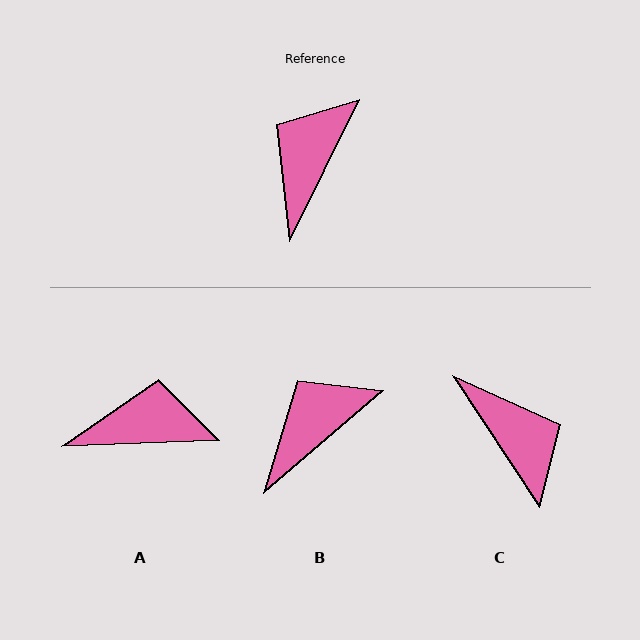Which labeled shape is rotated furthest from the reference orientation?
C, about 120 degrees away.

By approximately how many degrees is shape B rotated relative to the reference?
Approximately 23 degrees clockwise.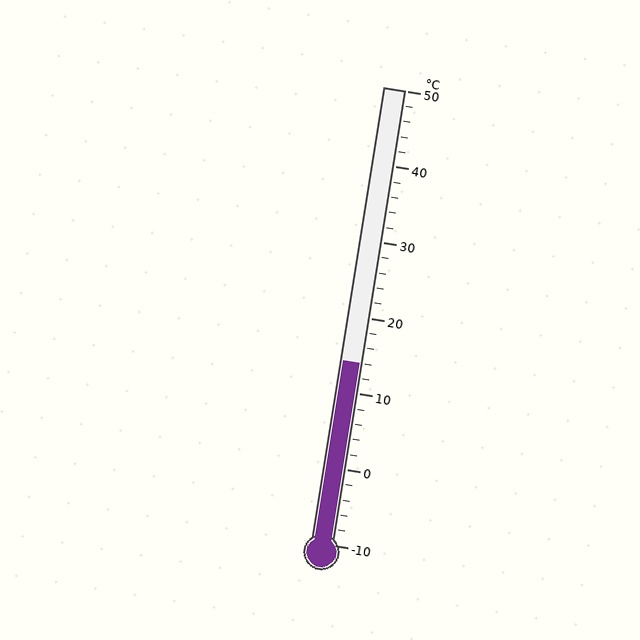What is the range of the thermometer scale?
The thermometer scale ranges from -10°C to 50°C.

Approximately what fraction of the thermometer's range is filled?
The thermometer is filled to approximately 40% of its range.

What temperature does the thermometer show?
The thermometer shows approximately 14°C.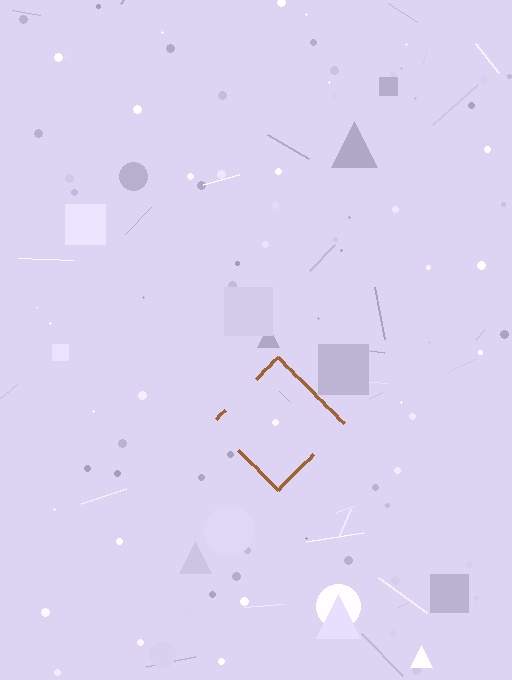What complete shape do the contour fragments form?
The contour fragments form a diamond.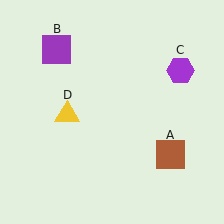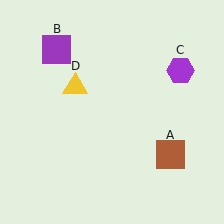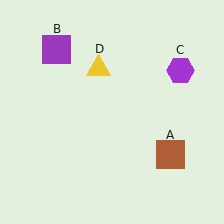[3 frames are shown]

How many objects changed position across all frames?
1 object changed position: yellow triangle (object D).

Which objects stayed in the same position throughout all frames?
Brown square (object A) and purple square (object B) and purple hexagon (object C) remained stationary.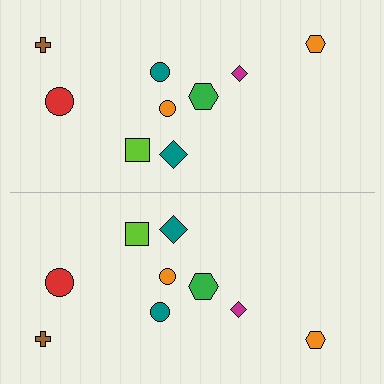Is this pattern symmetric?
Yes, this pattern has bilateral (reflection) symmetry.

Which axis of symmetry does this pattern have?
The pattern has a horizontal axis of symmetry running through the center of the image.